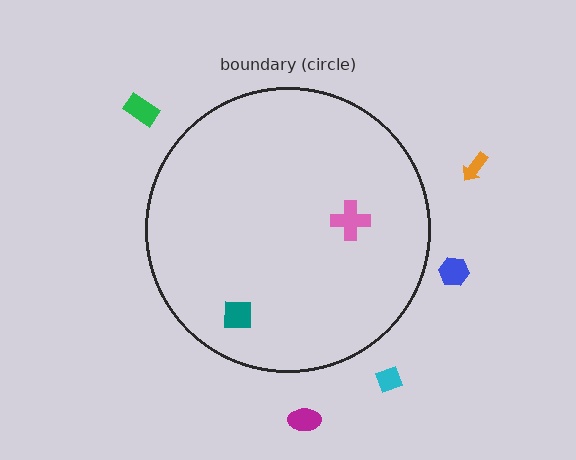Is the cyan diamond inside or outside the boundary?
Outside.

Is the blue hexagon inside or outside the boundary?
Outside.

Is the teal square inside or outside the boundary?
Inside.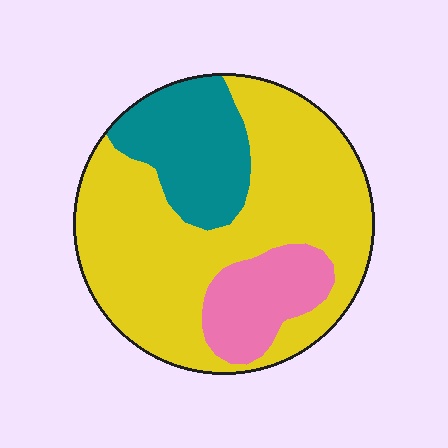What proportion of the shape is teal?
Teal covers about 20% of the shape.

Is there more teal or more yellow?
Yellow.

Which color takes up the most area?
Yellow, at roughly 65%.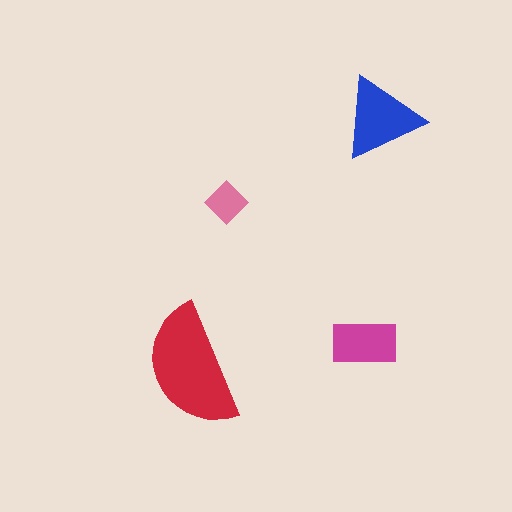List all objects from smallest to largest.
The pink diamond, the magenta rectangle, the blue triangle, the red semicircle.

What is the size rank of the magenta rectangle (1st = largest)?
3rd.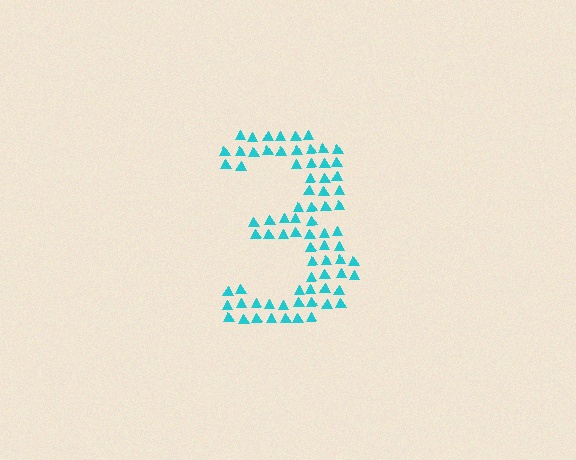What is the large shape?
The large shape is the digit 3.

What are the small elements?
The small elements are triangles.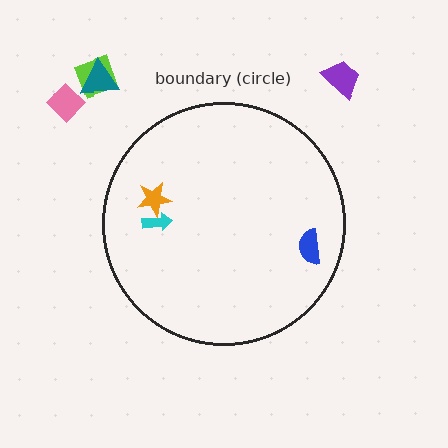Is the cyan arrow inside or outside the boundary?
Inside.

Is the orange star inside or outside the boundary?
Inside.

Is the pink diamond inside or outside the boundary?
Outside.